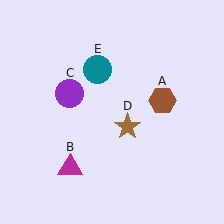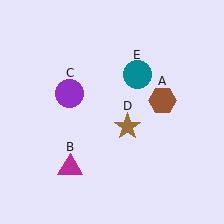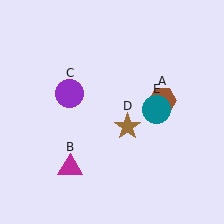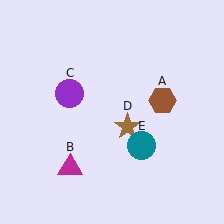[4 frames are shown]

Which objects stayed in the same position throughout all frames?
Brown hexagon (object A) and magenta triangle (object B) and purple circle (object C) and brown star (object D) remained stationary.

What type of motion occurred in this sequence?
The teal circle (object E) rotated clockwise around the center of the scene.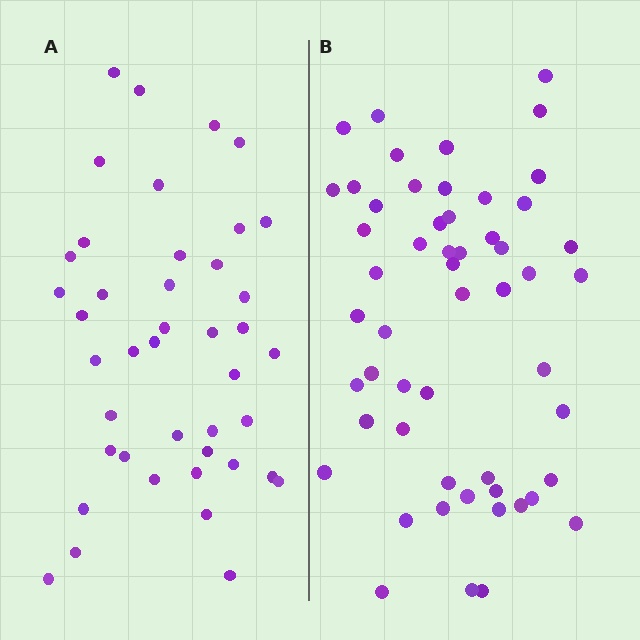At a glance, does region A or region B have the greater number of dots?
Region B (the right region) has more dots.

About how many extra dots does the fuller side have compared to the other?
Region B has roughly 12 or so more dots than region A.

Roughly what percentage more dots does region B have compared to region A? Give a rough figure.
About 30% more.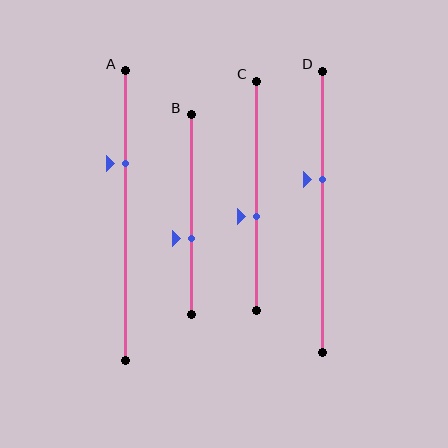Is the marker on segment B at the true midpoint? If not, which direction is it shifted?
No, the marker on segment B is shifted downward by about 12% of the segment length.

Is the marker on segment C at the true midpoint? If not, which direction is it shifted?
No, the marker on segment C is shifted downward by about 9% of the segment length.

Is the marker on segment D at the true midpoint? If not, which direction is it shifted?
No, the marker on segment D is shifted upward by about 12% of the segment length.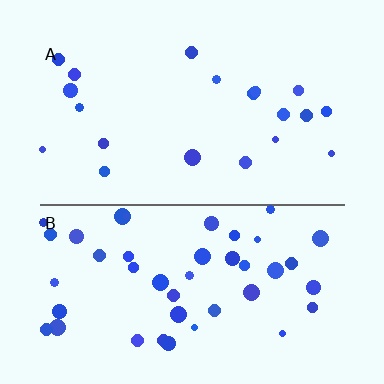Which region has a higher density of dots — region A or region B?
B (the bottom).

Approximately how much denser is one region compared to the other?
Approximately 2.2× — region B over region A.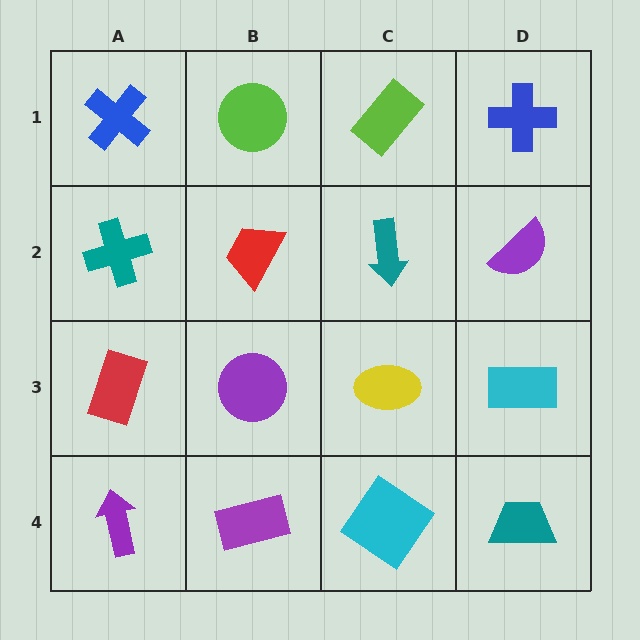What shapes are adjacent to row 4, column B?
A purple circle (row 3, column B), a purple arrow (row 4, column A), a cyan diamond (row 4, column C).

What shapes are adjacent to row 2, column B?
A lime circle (row 1, column B), a purple circle (row 3, column B), a teal cross (row 2, column A), a teal arrow (row 2, column C).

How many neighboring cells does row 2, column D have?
3.